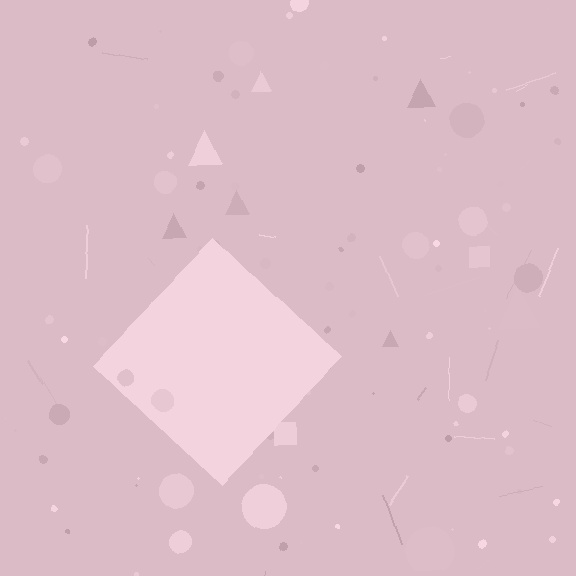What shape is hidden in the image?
A diamond is hidden in the image.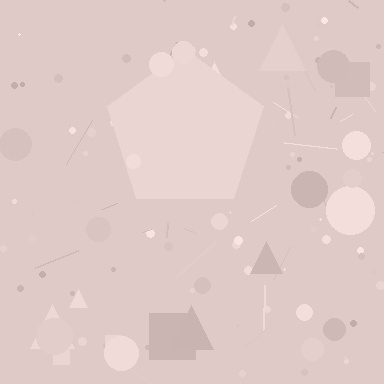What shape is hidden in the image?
A pentagon is hidden in the image.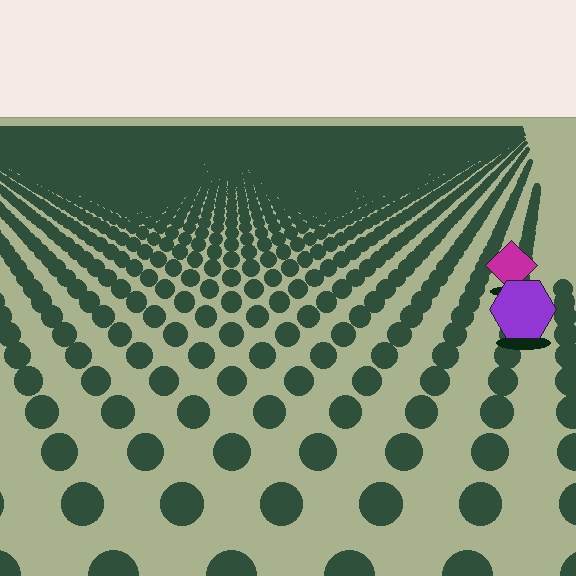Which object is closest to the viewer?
The purple hexagon is closest. The texture marks near it are larger and more spread out.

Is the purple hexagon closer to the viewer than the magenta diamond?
Yes. The purple hexagon is closer — you can tell from the texture gradient: the ground texture is coarser near it.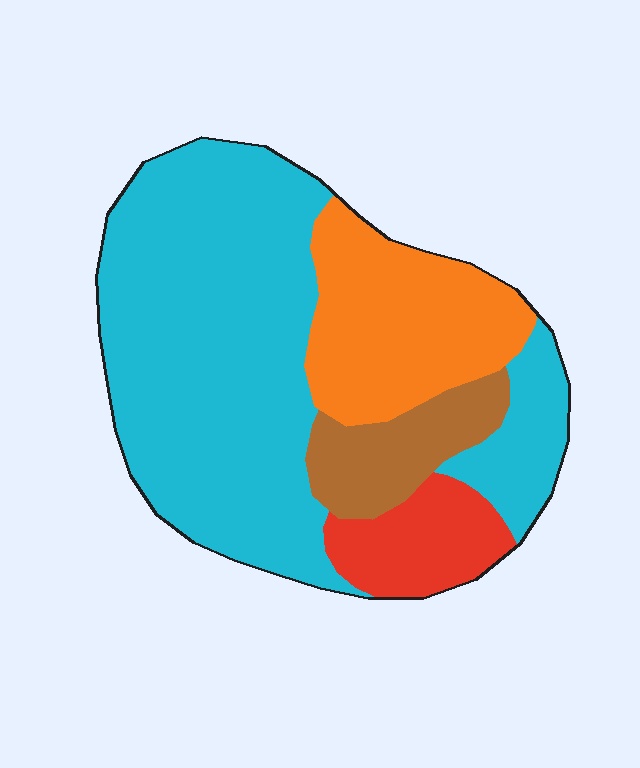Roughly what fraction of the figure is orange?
Orange covers about 20% of the figure.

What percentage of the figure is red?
Red takes up about one tenth (1/10) of the figure.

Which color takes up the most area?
Cyan, at roughly 60%.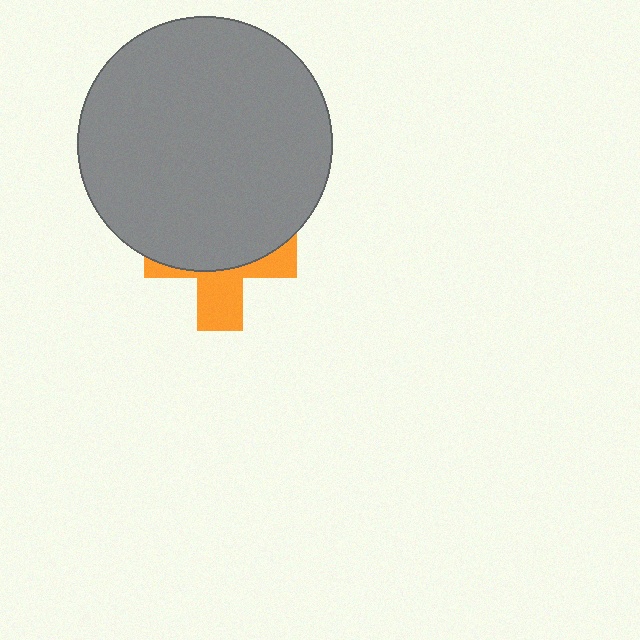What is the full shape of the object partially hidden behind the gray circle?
The partially hidden object is an orange cross.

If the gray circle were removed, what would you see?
You would see the complete orange cross.